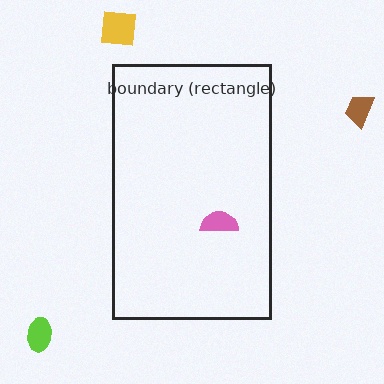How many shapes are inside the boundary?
1 inside, 3 outside.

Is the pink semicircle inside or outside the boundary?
Inside.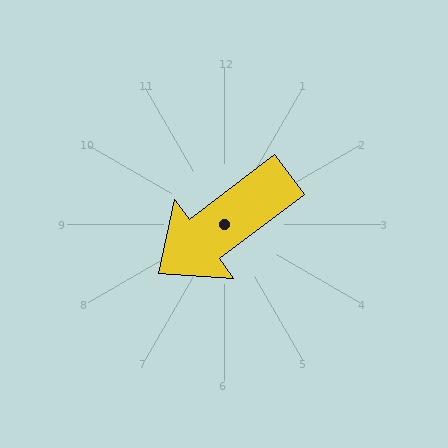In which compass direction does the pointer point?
Southwest.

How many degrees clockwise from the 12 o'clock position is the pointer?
Approximately 233 degrees.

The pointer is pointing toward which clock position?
Roughly 8 o'clock.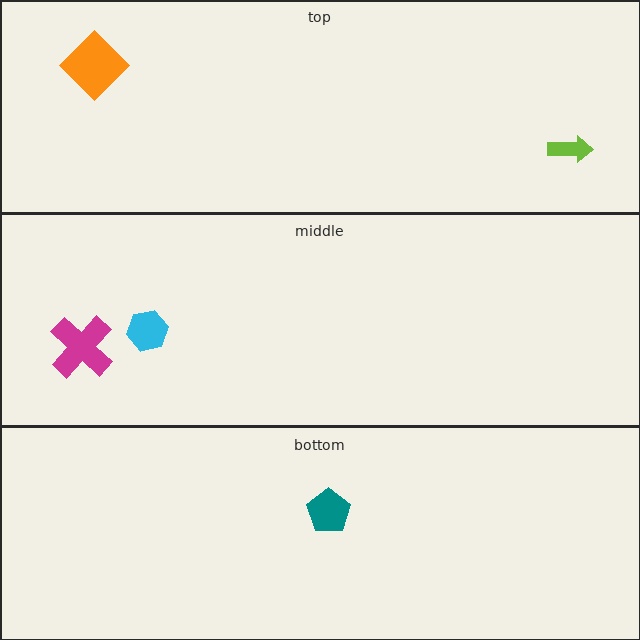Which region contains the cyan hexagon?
The middle region.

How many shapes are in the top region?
2.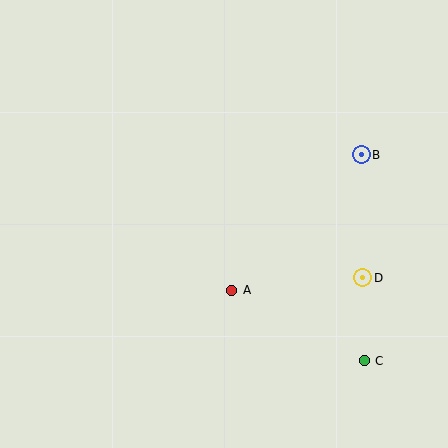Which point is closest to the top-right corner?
Point B is closest to the top-right corner.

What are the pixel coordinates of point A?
Point A is at (232, 291).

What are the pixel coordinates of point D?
Point D is at (363, 278).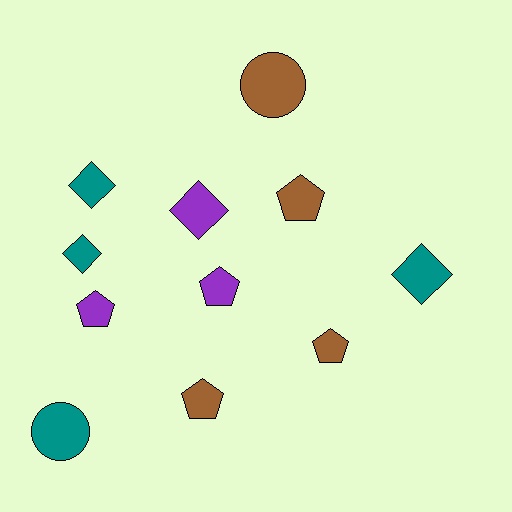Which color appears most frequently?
Brown, with 4 objects.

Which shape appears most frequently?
Pentagon, with 5 objects.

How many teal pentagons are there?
There are no teal pentagons.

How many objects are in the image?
There are 11 objects.